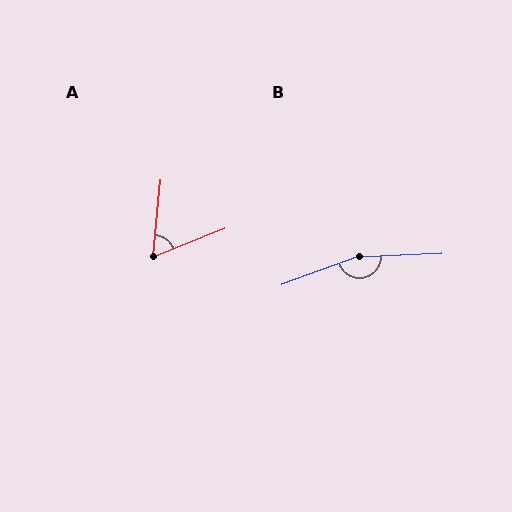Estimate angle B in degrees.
Approximately 162 degrees.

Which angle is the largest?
B, at approximately 162 degrees.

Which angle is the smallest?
A, at approximately 63 degrees.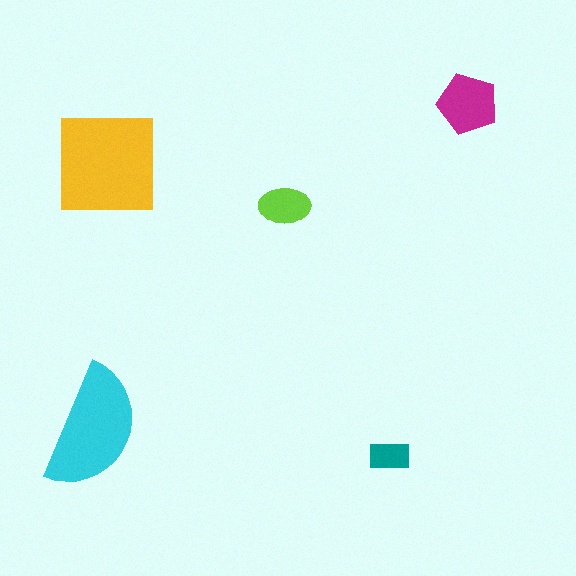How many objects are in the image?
There are 5 objects in the image.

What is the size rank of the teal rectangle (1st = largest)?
5th.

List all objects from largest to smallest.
The yellow square, the cyan semicircle, the magenta pentagon, the lime ellipse, the teal rectangle.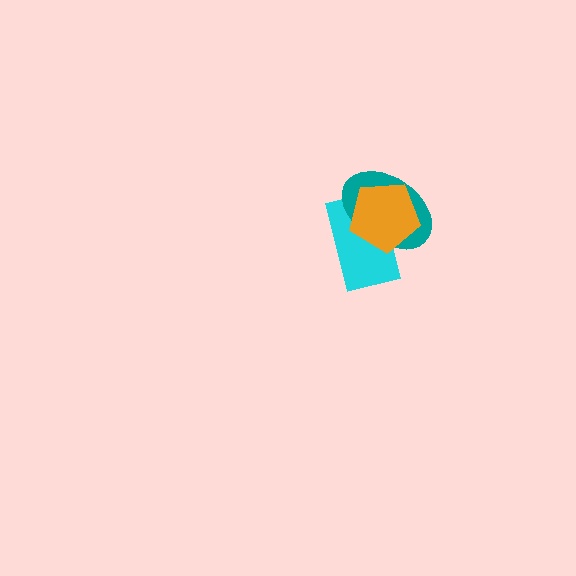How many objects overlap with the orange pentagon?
2 objects overlap with the orange pentagon.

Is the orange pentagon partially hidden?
No, no other shape covers it.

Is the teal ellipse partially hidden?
Yes, it is partially covered by another shape.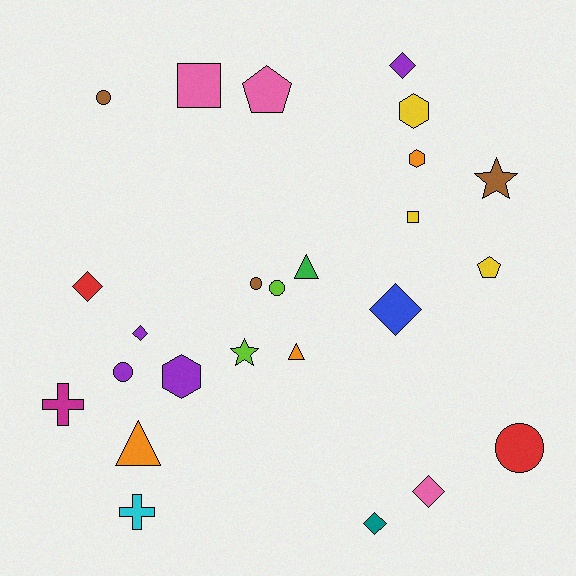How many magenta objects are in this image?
There is 1 magenta object.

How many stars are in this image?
There are 2 stars.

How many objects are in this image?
There are 25 objects.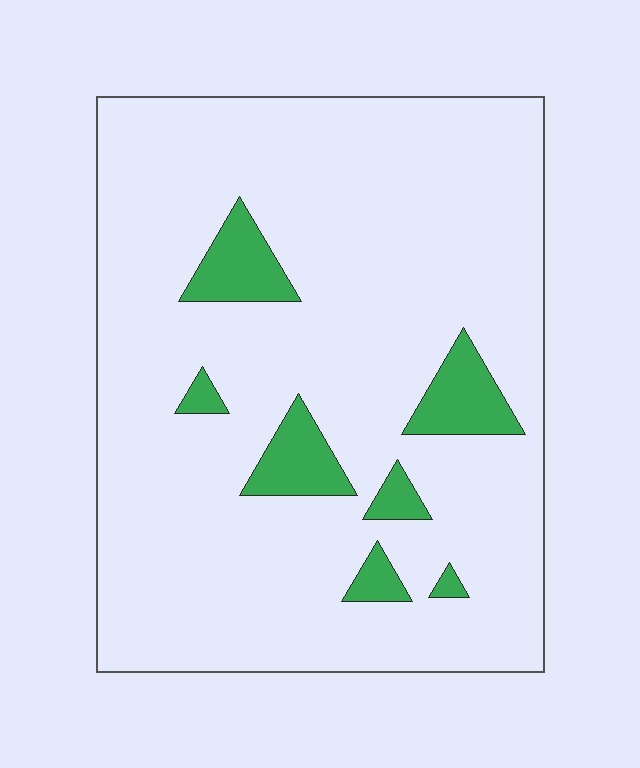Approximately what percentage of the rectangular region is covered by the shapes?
Approximately 10%.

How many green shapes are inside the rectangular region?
7.